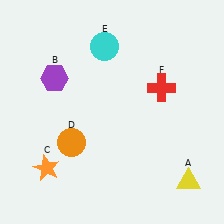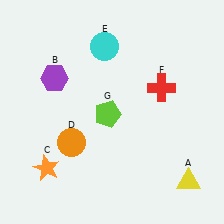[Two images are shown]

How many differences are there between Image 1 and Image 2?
There is 1 difference between the two images.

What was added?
A lime pentagon (G) was added in Image 2.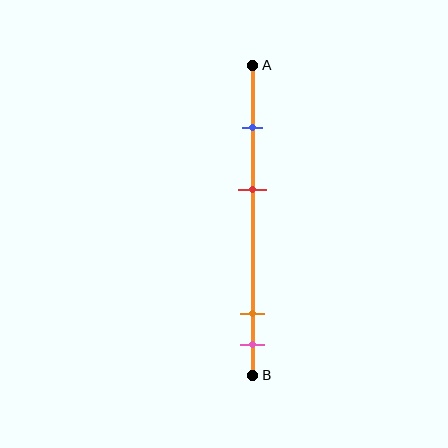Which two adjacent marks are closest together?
The orange and pink marks are the closest adjacent pair.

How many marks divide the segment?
There are 4 marks dividing the segment.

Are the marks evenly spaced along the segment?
No, the marks are not evenly spaced.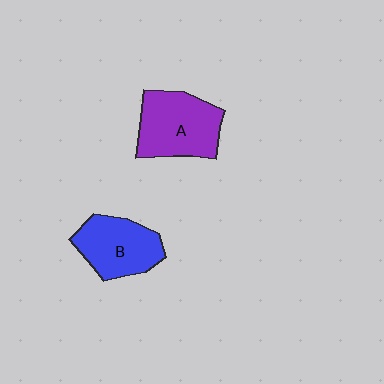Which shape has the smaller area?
Shape B (blue).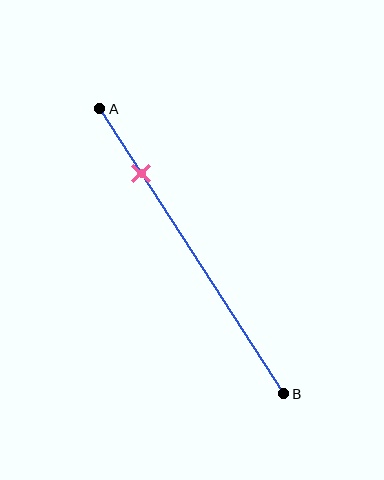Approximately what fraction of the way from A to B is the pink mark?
The pink mark is approximately 25% of the way from A to B.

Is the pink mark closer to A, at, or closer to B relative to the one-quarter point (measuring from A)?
The pink mark is approximately at the one-quarter point of segment AB.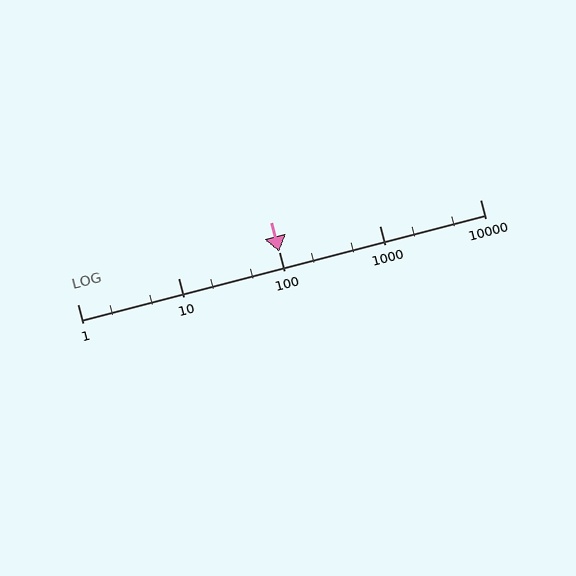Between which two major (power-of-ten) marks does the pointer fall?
The pointer is between 100 and 1000.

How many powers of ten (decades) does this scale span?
The scale spans 4 decades, from 1 to 10000.